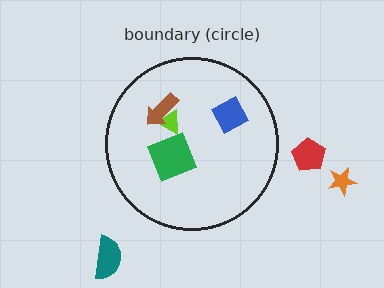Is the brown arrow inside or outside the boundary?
Inside.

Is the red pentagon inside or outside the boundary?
Outside.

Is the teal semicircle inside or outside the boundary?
Outside.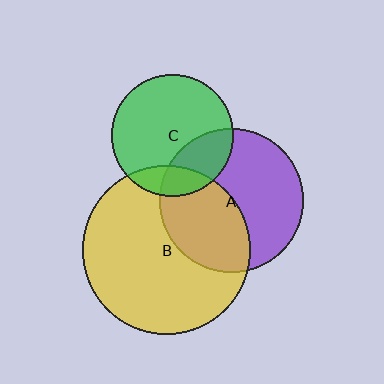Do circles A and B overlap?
Yes.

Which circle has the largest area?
Circle B (yellow).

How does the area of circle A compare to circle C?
Approximately 1.4 times.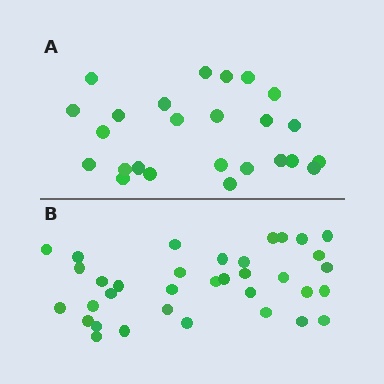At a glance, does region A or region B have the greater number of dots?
Region B (the bottom region) has more dots.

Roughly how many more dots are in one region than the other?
Region B has roughly 10 or so more dots than region A.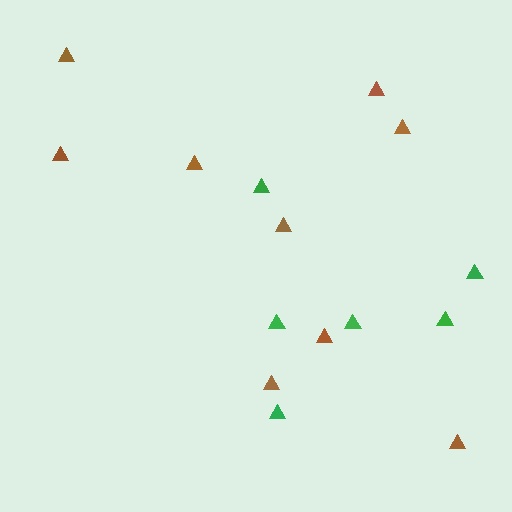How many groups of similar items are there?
There are 2 groups: one group of brown triangles (9) and one group of green triangles (6).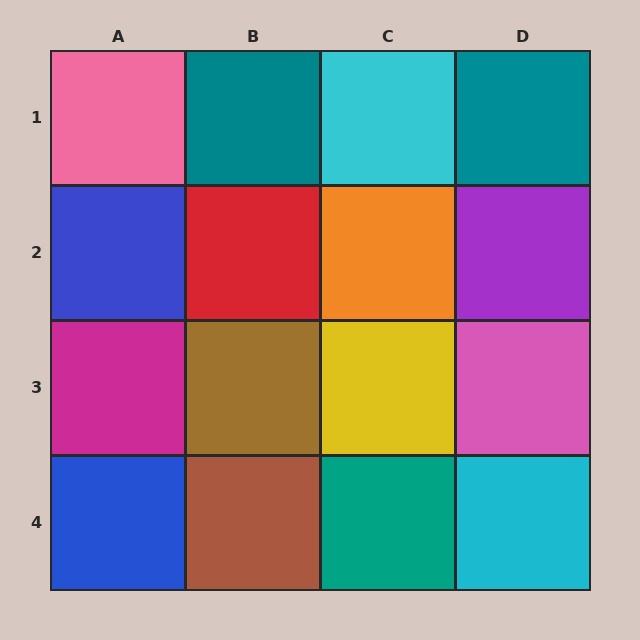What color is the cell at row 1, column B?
Teal.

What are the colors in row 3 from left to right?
Magenta, brown, yellow, pink.